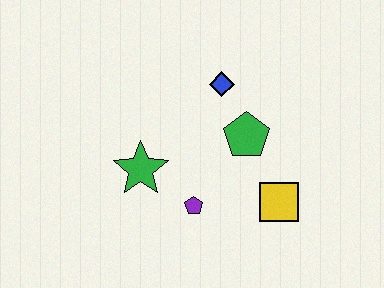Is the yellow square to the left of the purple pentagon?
No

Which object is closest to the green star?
The purple pentagon is closest to the green star.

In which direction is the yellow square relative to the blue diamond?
The yellow square is below the blue diamond.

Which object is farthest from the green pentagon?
The green star is farthest from the green pentagon.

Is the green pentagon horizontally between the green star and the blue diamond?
No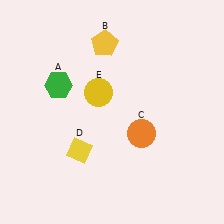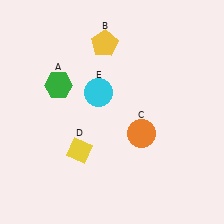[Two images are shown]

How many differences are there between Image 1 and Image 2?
There is 1 difference between the two images.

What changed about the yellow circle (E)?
In Image 1, E is yellow. In Image 2, it changed to cyan.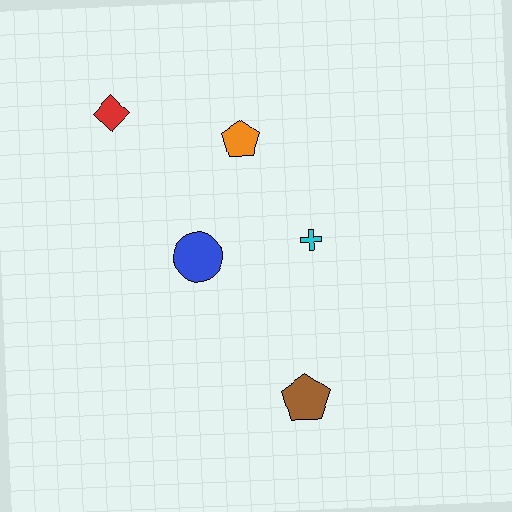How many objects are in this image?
There are 5 objects.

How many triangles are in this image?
There are no triangles.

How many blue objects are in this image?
There is 1 blue object.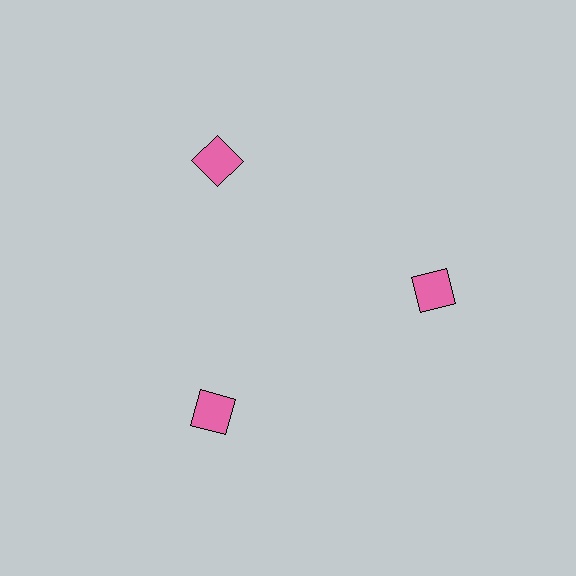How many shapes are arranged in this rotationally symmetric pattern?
There are 3 shapes, arranged in 3 groups of 1.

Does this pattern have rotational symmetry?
Yes, this pattern has 3-fold rotational symmetry. It looks the same after rotating 120 degrees around the center.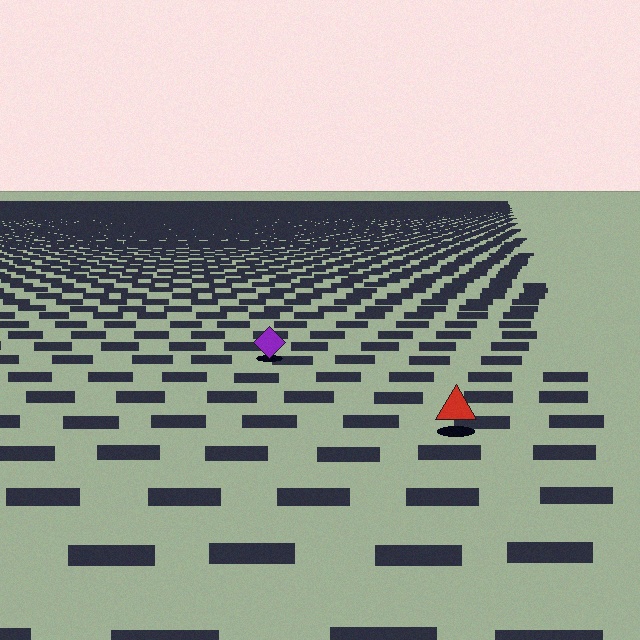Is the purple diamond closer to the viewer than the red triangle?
No. The red triangle is closer — you can tell from the texture gradient: the ground texture is coarser near it.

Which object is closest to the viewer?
The red triangle is closest. The texture marks near it are larger and more spread out.